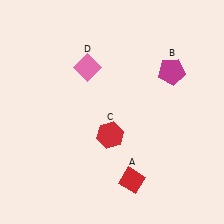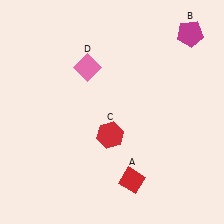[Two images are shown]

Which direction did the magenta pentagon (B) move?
The magenta pentagon (B) moved up.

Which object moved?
The magenta pentagon (B) moved up.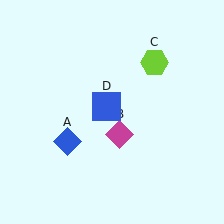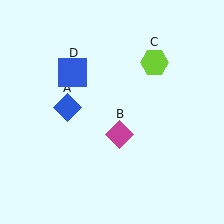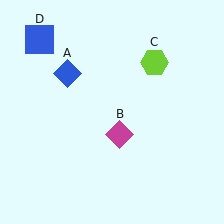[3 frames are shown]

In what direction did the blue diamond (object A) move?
The blue diamond (object A) moved up.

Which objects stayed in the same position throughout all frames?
Magenta diamond (object B) and lime hexagon (object C) remained stationary.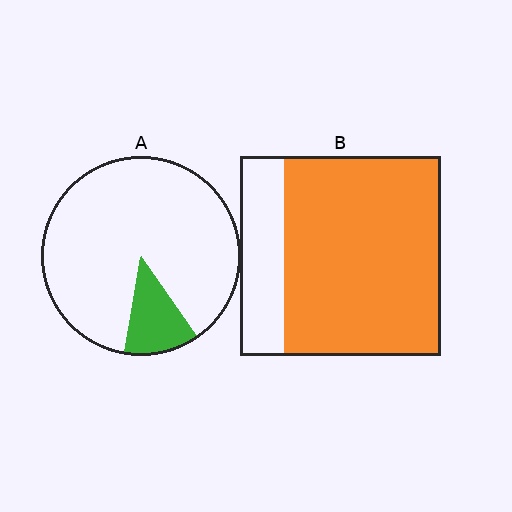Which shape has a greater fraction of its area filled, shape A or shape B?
Shape B.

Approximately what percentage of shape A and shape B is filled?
A is approximately 15% and B is approximately 80%.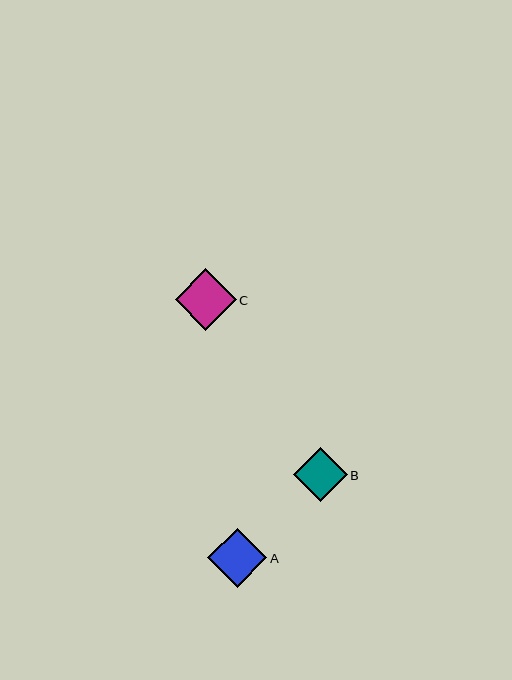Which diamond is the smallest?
Diamond B is the smallest with a size of approximately 54 pixels.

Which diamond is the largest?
Diamond C is the largest with a size of approximately 61 pixels.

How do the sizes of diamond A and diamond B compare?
Diamond A and diamond B are approximately the same size.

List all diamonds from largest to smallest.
From largest to smallest: C, A, B.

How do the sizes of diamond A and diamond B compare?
Diamond A and diamond B are approximately the same size.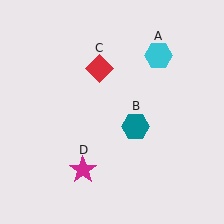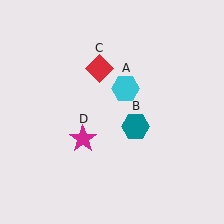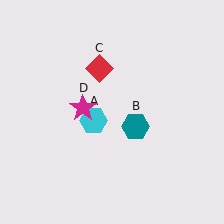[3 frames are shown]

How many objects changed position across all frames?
2 objects changed position: cyan hexagon (object A), magenta star (object D).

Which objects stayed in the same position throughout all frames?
Teal hexagon (object B) and red diamond (object C) remained stationary.